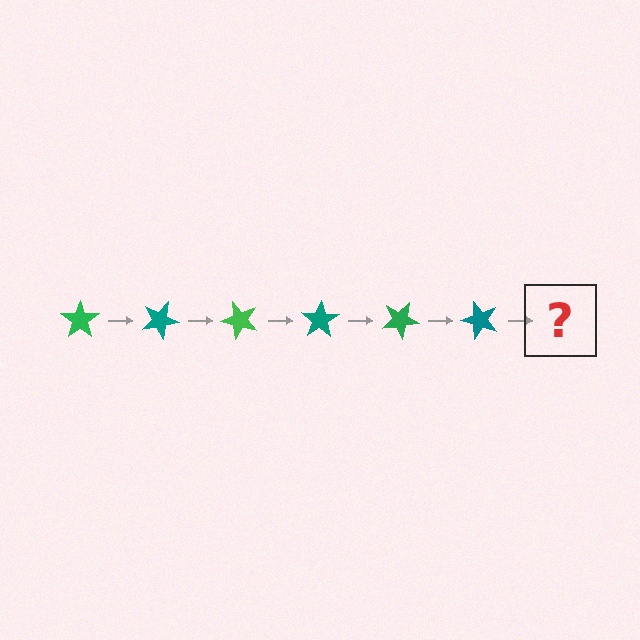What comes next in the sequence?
The next element should be a green star, rotated 150 degrees from the start.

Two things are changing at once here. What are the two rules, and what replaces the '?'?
The two rules are that it rotates 25 degrees each step and the color cycles through green and teal. The '?' should be a green star, rotated 150 degrees from the start.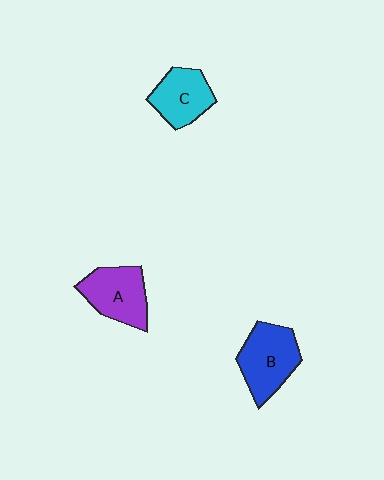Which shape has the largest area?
Shape B (blue).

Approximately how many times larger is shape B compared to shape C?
Approximately 1.3 times.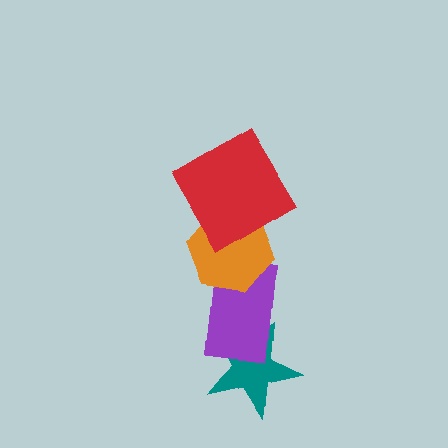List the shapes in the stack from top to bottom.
From top to bottom: the red diamond, the orange hexagon, the purple rectangle, the teal star.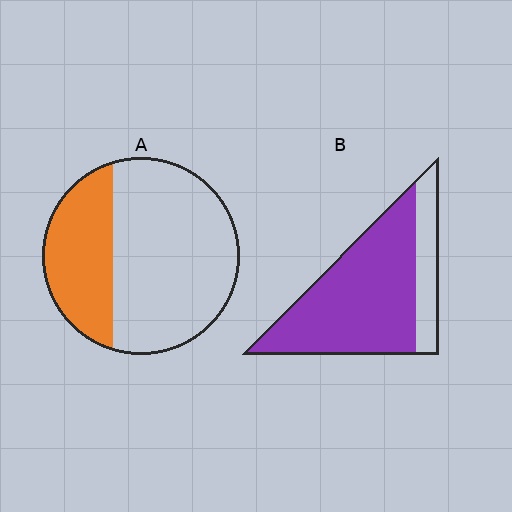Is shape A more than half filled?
No.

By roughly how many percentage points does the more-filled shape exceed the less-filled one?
By roughly 45 percentage points (B over A).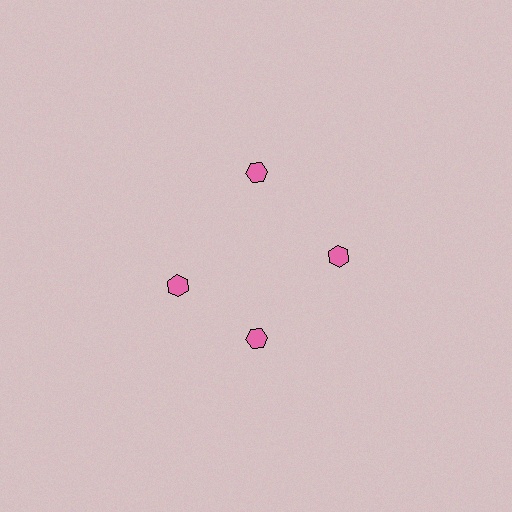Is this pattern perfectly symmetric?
No. The 4 pink hexagons are arranged in a ring, but one element near the 9 o'clock position is rotated out of alignment along the ring, breaking the 4-fold rotational symmetry.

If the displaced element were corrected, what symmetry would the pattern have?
It would have 4-fold rotational symmetry — the pattern would map onto itself every 90 degrees.